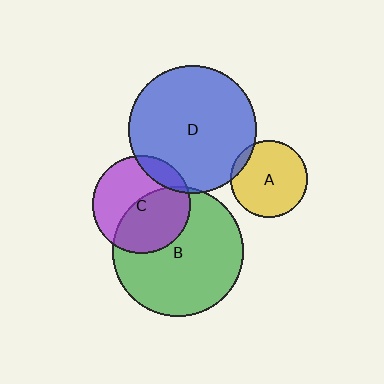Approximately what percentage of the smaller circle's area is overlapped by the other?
Approximately 15%.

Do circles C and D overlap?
Yes.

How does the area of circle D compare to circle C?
Approximately 1.7 times.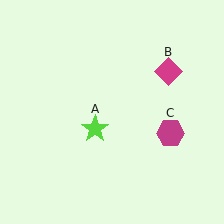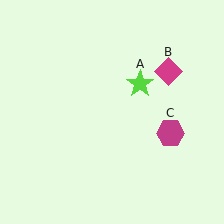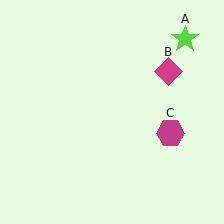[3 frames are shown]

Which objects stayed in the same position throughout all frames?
Magenta diamond (object B) and magenta hexagon (object C) remained stationary.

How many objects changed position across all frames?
1 object changed position: lime star (object A).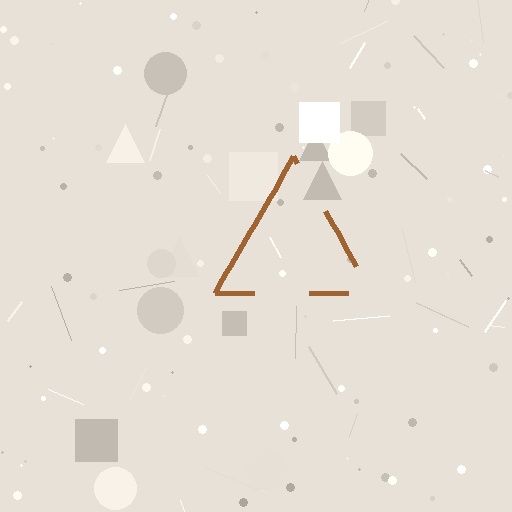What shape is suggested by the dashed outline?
The dashed outline suggests a triangle.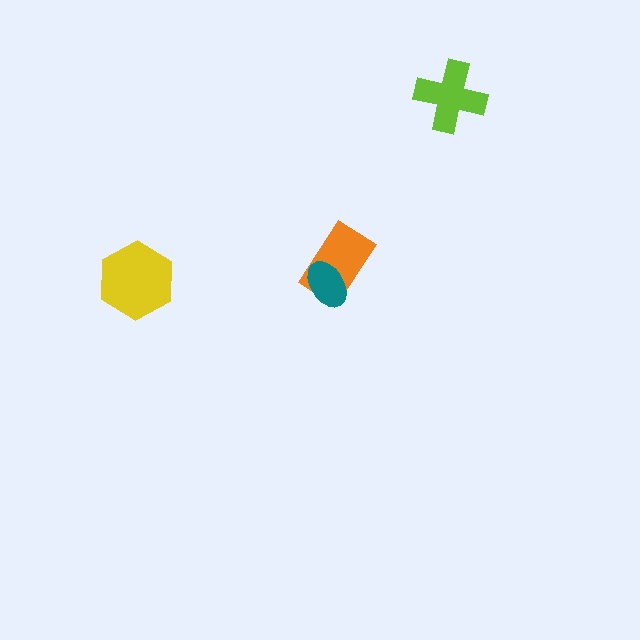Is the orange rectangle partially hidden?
Yes, it is partially covered by another shape.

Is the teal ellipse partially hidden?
No, no other shape covers it.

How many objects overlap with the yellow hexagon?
0 objects overlap with the yellow hexagon.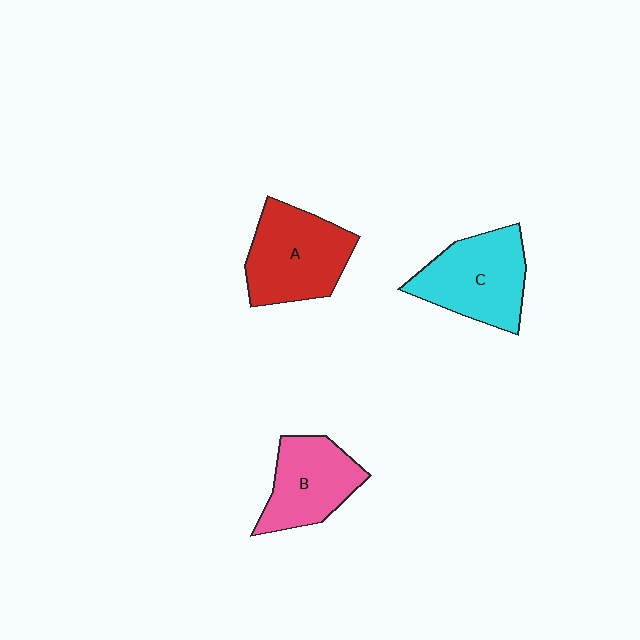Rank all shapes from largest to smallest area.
From largest to smallest: A (red), C (cyan), B (pink).